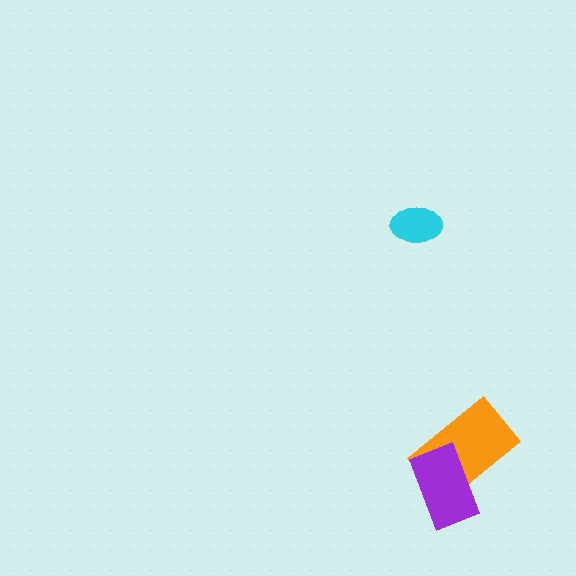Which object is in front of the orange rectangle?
The purple rectangle is in front of the orange rectangle.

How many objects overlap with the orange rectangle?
1 object overlaps with the orange rectangle.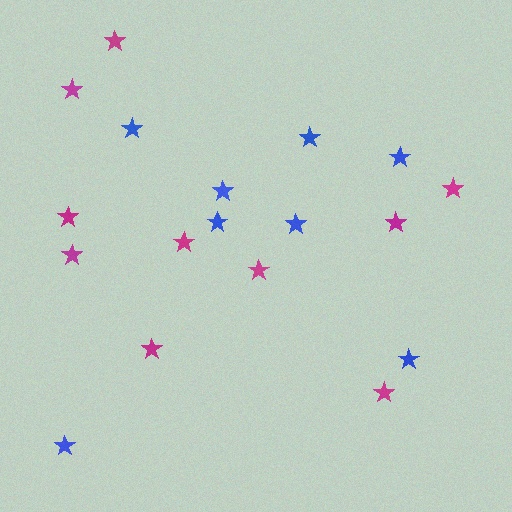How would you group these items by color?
There are 2 groups: one group of magenta stars (10) and one group of blue stars (8).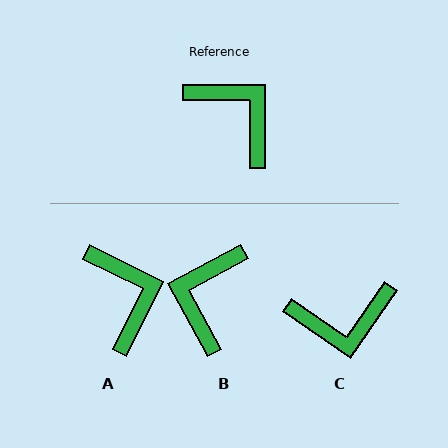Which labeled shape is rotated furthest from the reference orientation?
C, about 125 degrees away.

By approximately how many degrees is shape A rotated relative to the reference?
Approximately 26 degrees clockwise.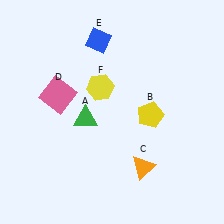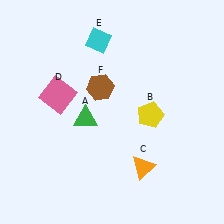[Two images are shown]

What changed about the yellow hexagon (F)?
In Image 1, F is yellow. In Image 2, it changed to brown.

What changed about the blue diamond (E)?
In Image 1, E is blue. In Image 2, it changed to cyan.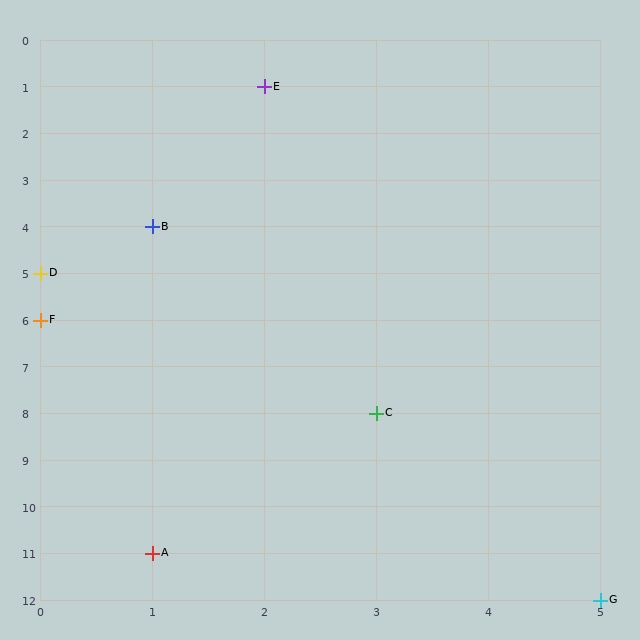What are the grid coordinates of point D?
Point D is at grid coordinates (0, 5).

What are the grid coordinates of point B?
Point B is at grid coordinates (1, 4).